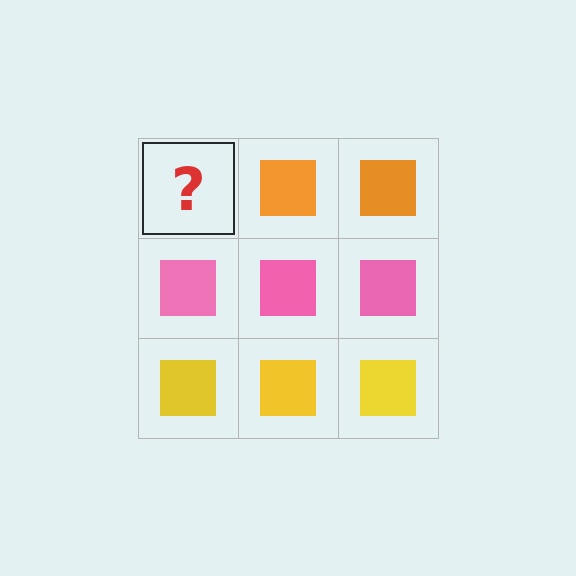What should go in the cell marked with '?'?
The missing cell should contain an orange square.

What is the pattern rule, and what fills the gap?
The rule is that each row has a consistent color. The gap should be filled with an orange square.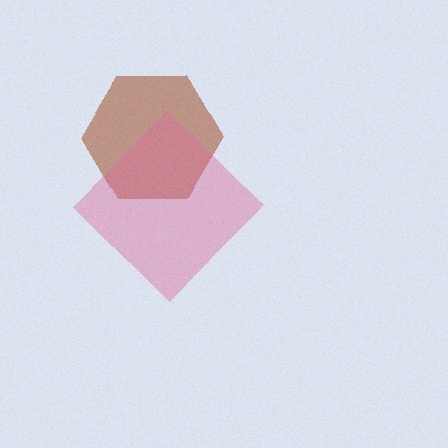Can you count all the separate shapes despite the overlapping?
Yes, there are 2 separate shapes.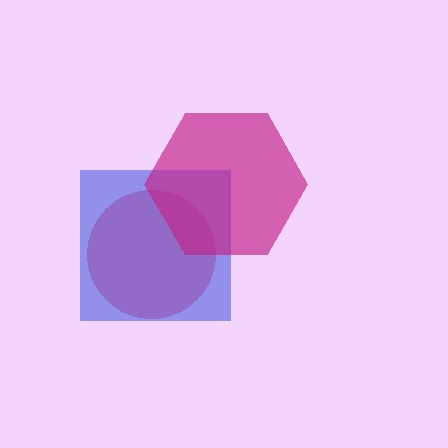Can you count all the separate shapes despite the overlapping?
Yes, there are 3 separate shapes.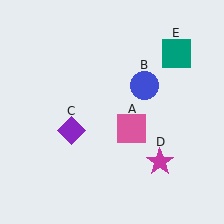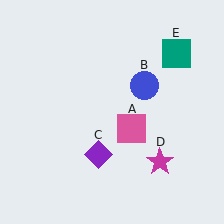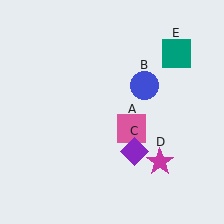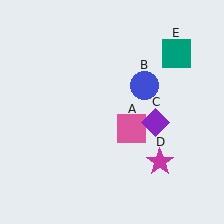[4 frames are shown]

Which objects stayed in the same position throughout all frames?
Pink square (object A) and blue circle (object B) and magenta star (object D) and teal square (object E) remained stationary.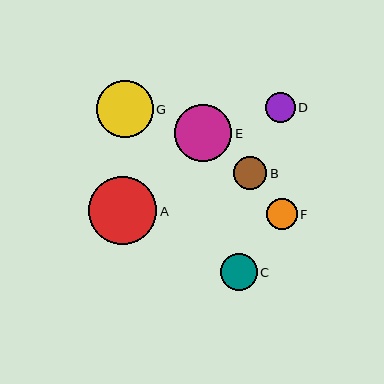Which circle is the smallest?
Circle D is the smallest with a size of approximately 29 pixels.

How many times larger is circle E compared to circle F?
Circle E is approximately 1.9 times the size of circle F.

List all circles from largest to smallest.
From largest to smallest: A, E, G, C, B, F, D.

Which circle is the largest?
Circle A is the largest with a size of approximately 68 pixels.